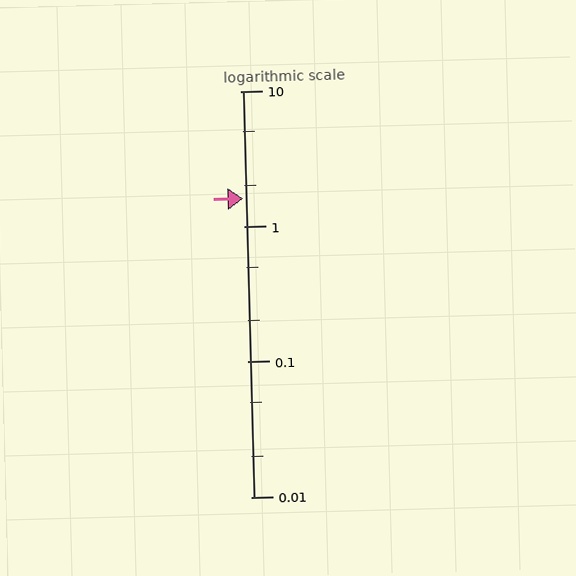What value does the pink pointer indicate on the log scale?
The pointer indicates approximately 1.6.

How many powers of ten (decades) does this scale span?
The scale spans 3 decades, from 0.01 to 10.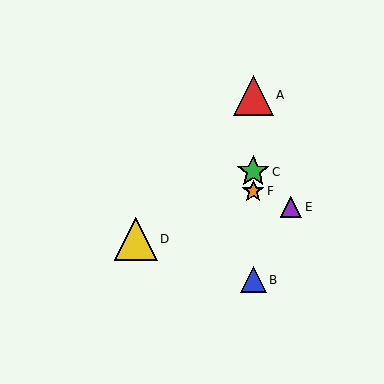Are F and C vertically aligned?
Yes, both are at x≈253.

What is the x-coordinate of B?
Object B is at x≈253.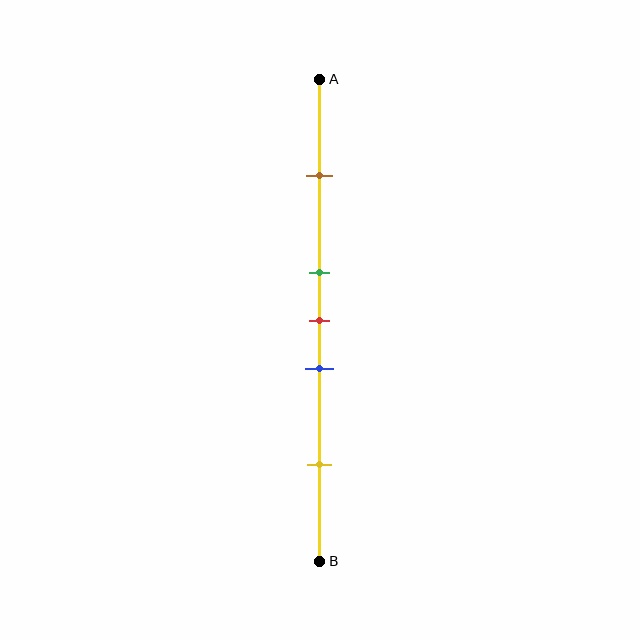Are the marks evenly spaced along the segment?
No, the marks are not evenly spaced.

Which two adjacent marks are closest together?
The green and red marks are the closest adjacent pair.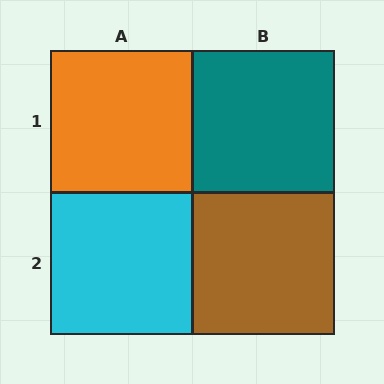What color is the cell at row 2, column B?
Brown.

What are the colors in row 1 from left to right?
Orange, teal.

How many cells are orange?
1 cell is orange.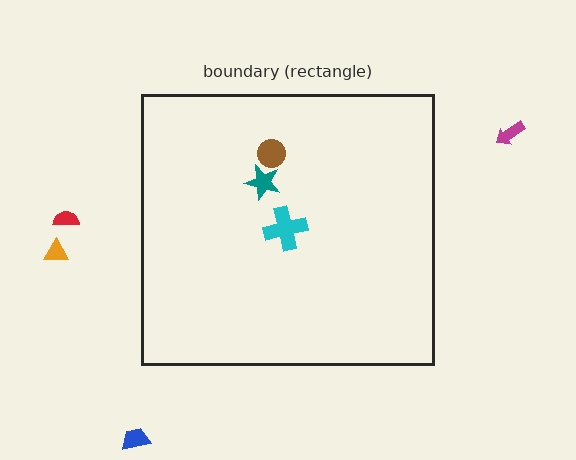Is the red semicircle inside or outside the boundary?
Outside.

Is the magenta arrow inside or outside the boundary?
Outside.